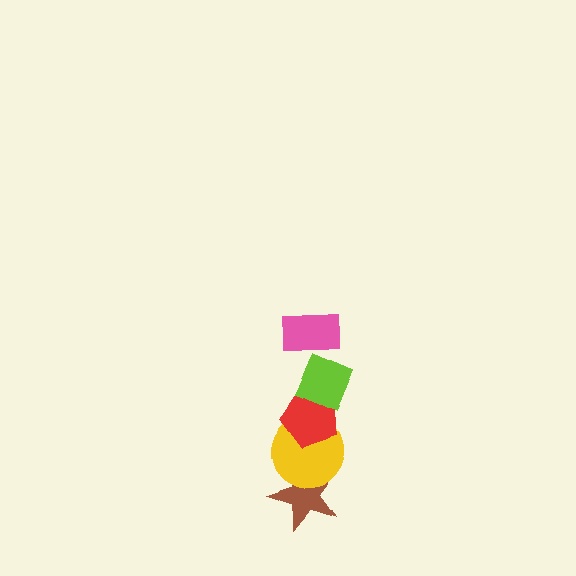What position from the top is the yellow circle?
The yellow circle is 4th from the top.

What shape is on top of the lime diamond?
The pink rectangle is on top of the lime diamond.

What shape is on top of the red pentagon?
The lime diamond is on top of the red pentagon.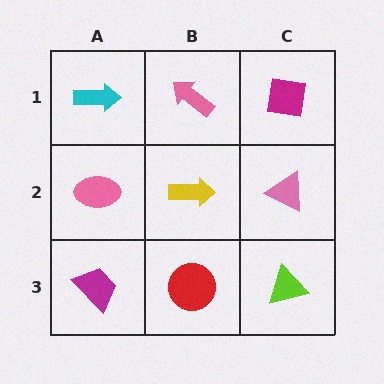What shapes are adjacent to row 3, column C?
A pink triangle (row 2, column C), a red circle (row 3, column B).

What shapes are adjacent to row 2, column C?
A magenta square (row 1, column C), a lime triangle (row 3, column C), a yellow arrow (row 2, column B).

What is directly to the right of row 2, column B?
A pink triangle.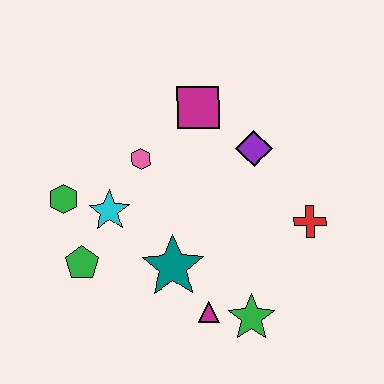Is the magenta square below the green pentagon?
No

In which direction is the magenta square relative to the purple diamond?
The magenta square is to the left of the purple diamond.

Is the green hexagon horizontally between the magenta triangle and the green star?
No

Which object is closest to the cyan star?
The green hexagon is closest to the cyan star.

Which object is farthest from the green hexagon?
The red cross is farthest from the green hexagon.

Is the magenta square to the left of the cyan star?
No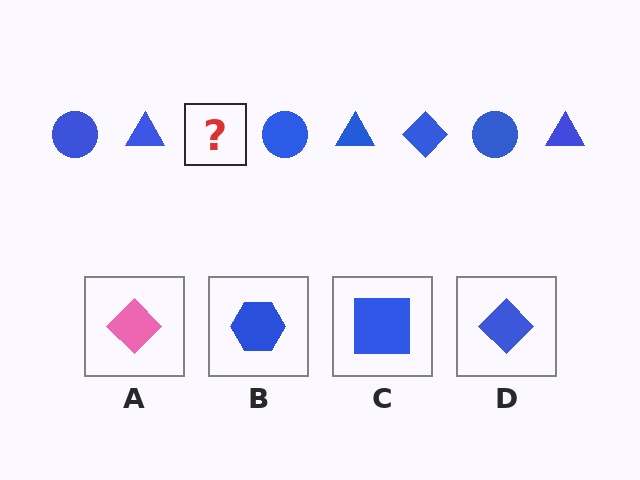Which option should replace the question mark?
Option D.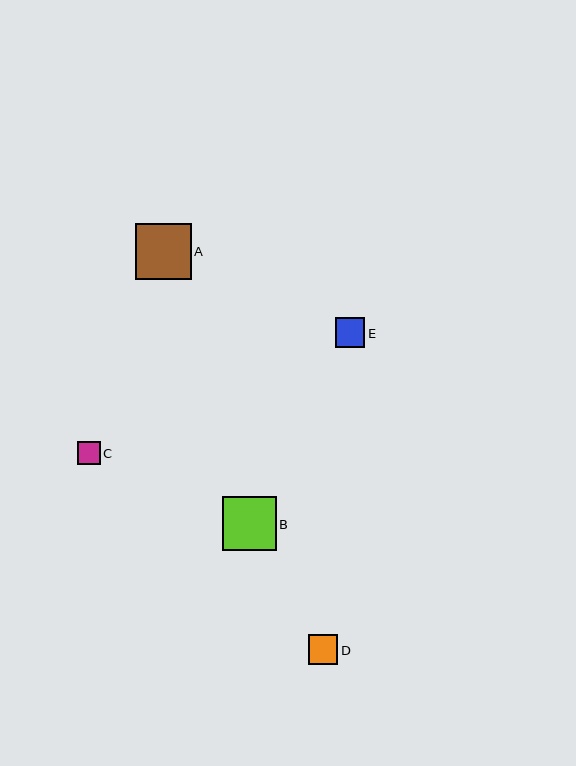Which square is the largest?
Square A is the largest with a size of approximately 56 pixels.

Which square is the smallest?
Square C is the smallest with a size of approximately 23 pixels.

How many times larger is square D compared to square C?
Square D is approximately 1.3 times the size of square C.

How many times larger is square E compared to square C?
Square E is approximately 1.3 times the size of square C.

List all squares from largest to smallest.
From largest to smallest: A, B, E, D, C.